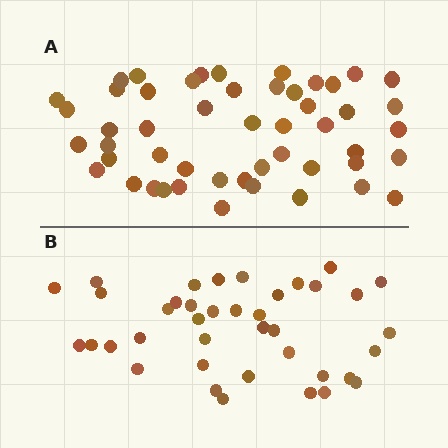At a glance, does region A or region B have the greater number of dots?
Region A (the top region) has more dots.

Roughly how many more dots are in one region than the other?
Region A has roughly 12 or so more dots than region B.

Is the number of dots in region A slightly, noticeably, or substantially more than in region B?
Region A has noticeably more, but not dramatically so. The ratio is roughly 1.3 to 1.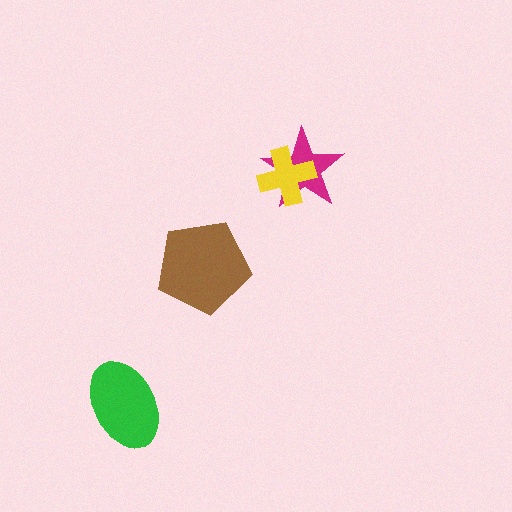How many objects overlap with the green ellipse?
0 objects overlap with the green ellipse.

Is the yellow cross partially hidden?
No, no other shape covers it.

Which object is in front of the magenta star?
The yellow cross is in front of the magenta star.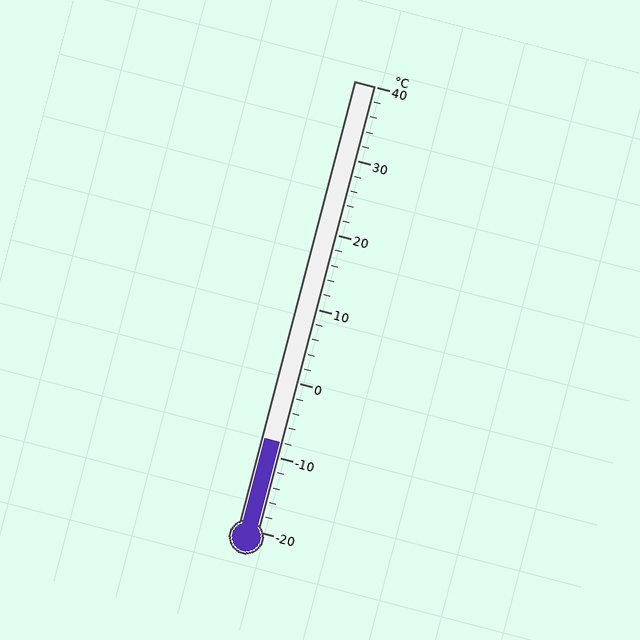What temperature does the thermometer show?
The thermometer shows approximately -8°C.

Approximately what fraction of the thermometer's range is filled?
The thermometer is filled to approximately 20% of its range.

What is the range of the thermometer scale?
The thermometer scale ranges from -20°C to 40°C.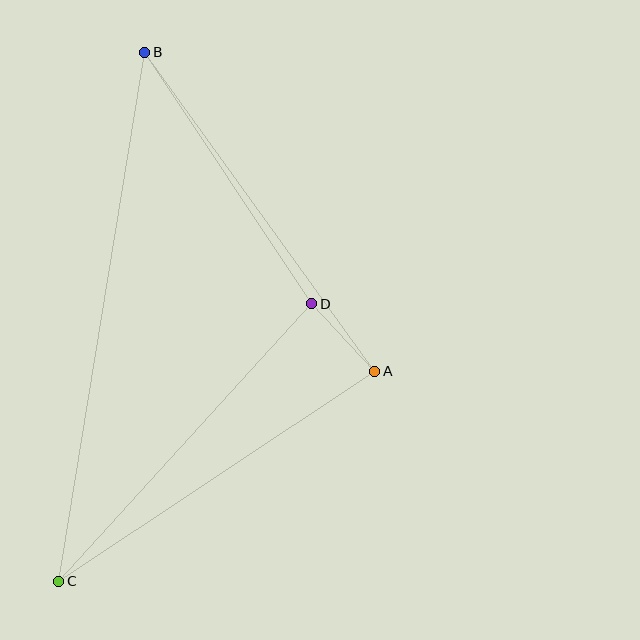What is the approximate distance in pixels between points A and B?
The distance between A and B is approximately 393 pixels.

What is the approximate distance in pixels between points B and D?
The distance between B and D is approximately 302 pixels.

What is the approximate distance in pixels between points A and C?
The distance between A and C is approximately 379 pixels.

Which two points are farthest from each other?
Points B and C are farthest from each other.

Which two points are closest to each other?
Points A and D are closest to each other.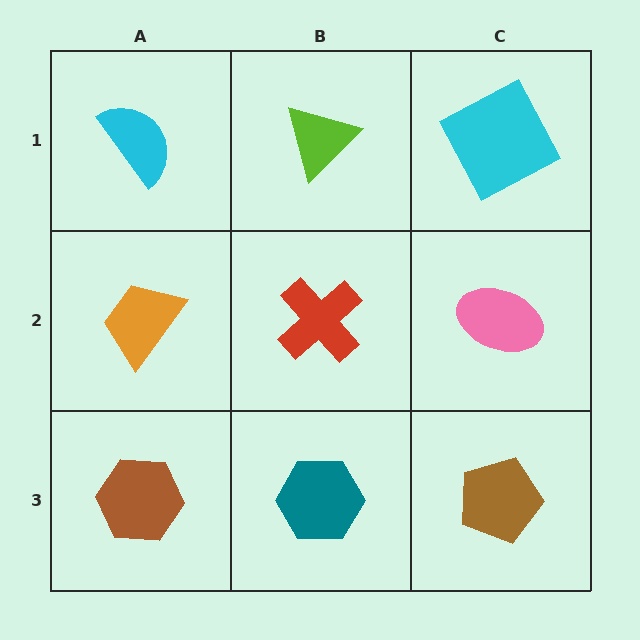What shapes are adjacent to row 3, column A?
An orange trapezoid (row 2, column A), a teal hexagon (row 3, column B).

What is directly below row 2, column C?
A brown pentagon.